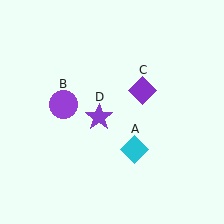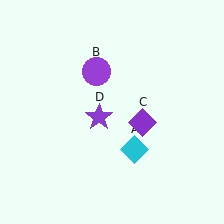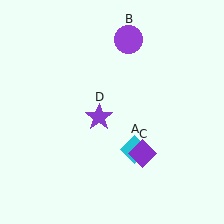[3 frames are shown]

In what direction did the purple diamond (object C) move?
The purple diamond (object C) moved down.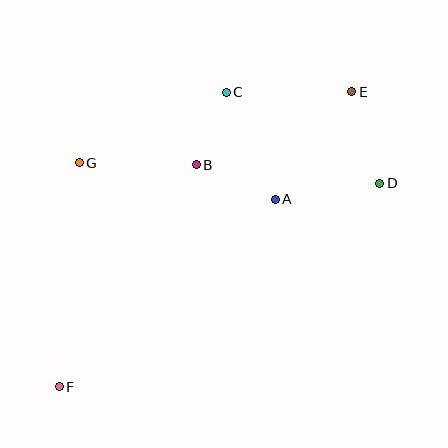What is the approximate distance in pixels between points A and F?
The distance between A and F is approximately 286 pixels.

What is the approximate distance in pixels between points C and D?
The distance between C and D is approximately 178 pixels.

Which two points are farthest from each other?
Points E and F are farthest from each other.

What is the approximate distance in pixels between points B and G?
The distance between B and G is approximately 117 pixels.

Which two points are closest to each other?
Points B and C are closest to each other.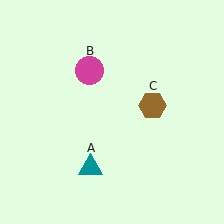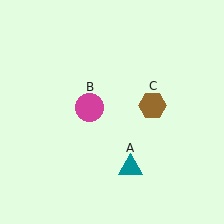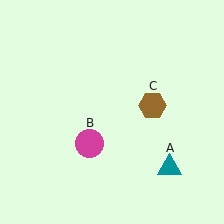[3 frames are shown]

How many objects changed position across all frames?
2 objects changed position: teal triangle (object A), magenta circle (object B).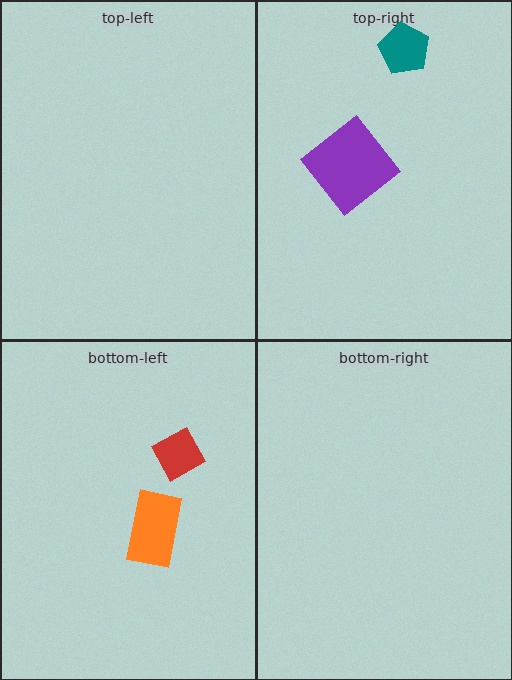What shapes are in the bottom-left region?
The red diamond, the orange rectangle.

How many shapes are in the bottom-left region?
2.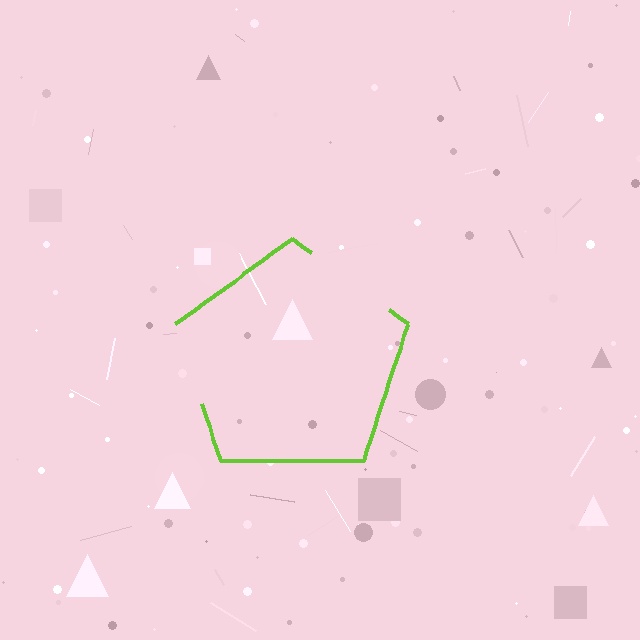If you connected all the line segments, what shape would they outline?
They would outline a pentagon.